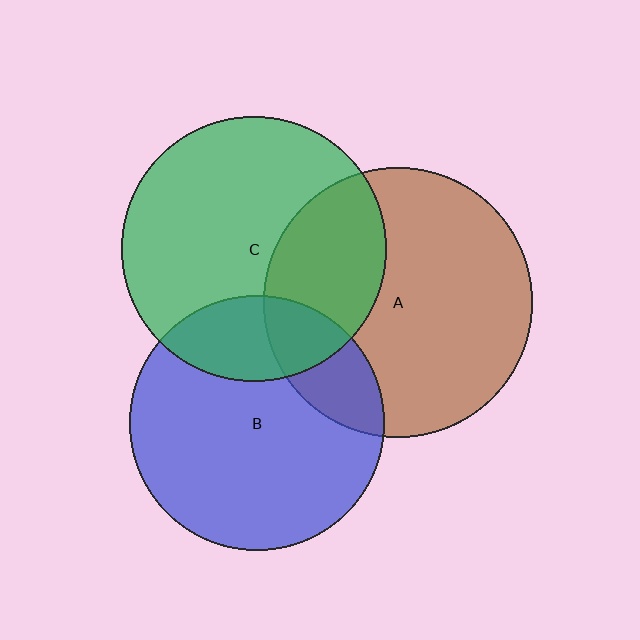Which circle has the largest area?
Circle A (brown).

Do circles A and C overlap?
Yes.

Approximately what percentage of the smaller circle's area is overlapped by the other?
Approximately 30%.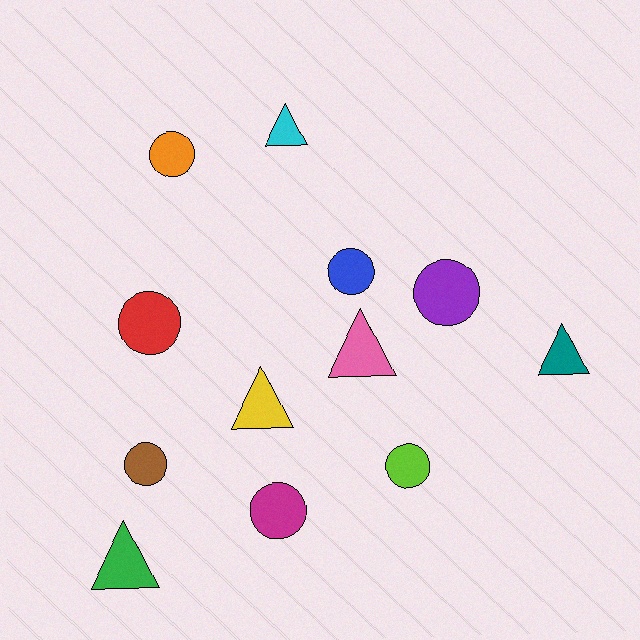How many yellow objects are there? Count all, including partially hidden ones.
There is 1 yellow object.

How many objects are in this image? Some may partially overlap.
There are 12 objects.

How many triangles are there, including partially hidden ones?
There are 5 triangles.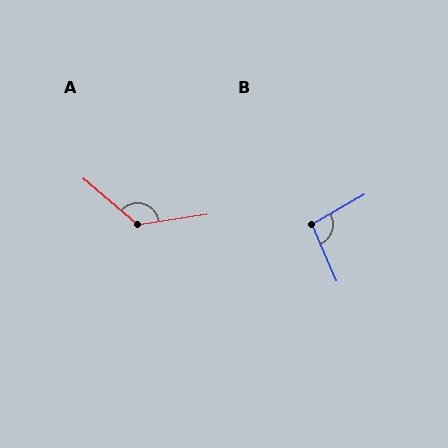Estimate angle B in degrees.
Approximately 96 degrees.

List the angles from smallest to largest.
B (96°), A (131°).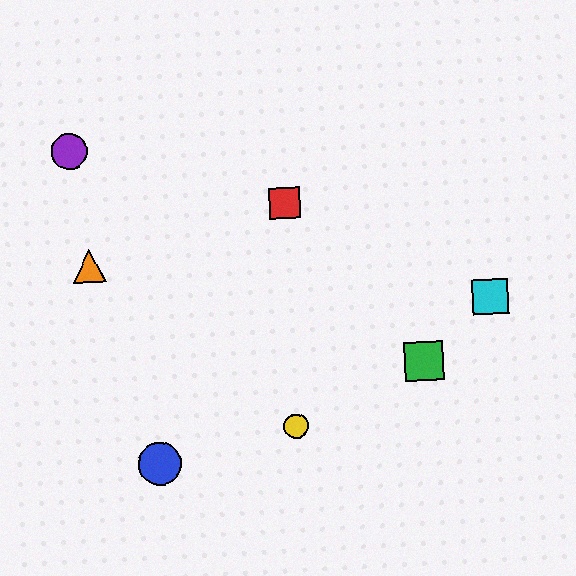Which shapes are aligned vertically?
The red square, the yellow circle are aligned vertically.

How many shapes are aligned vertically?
2 shapes (the red square, the yellow circle) are aligned vertically.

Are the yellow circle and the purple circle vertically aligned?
No, the yellow circle is at x≈296 and the purple circle is at x≈69.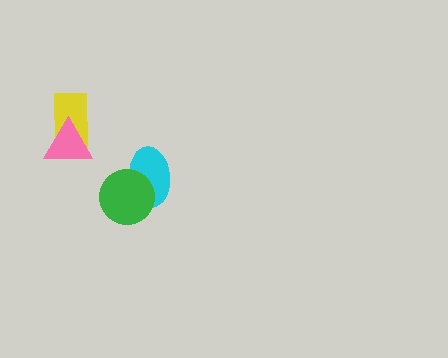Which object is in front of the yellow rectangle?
The pink triangle is in front of the yellow rectangle.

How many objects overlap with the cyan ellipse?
1 object overlaps with the cyan ellipse.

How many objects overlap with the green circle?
1 object overlaps with the green circle.